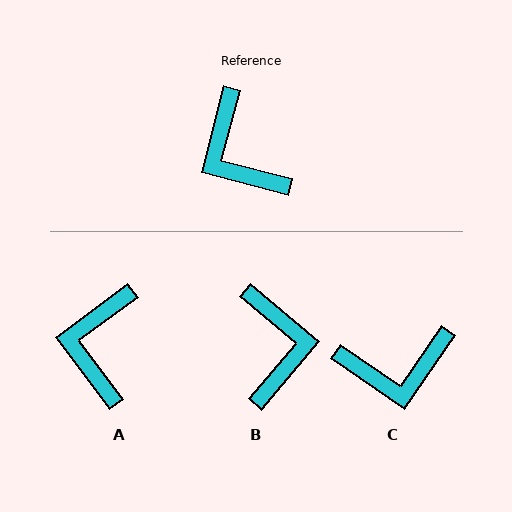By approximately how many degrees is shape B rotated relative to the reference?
Approximately 154 degrees counter-clockwise.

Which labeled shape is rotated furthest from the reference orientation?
B, about 154 degrees away.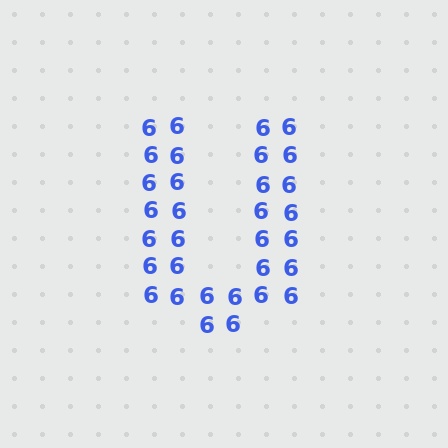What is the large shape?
The large shape is the letter U.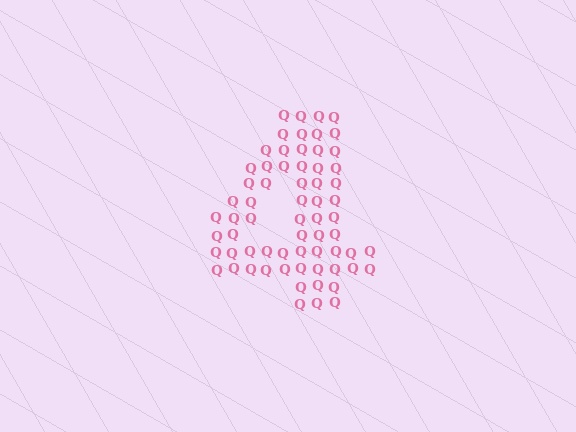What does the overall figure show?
The overall figure shows the digit 4.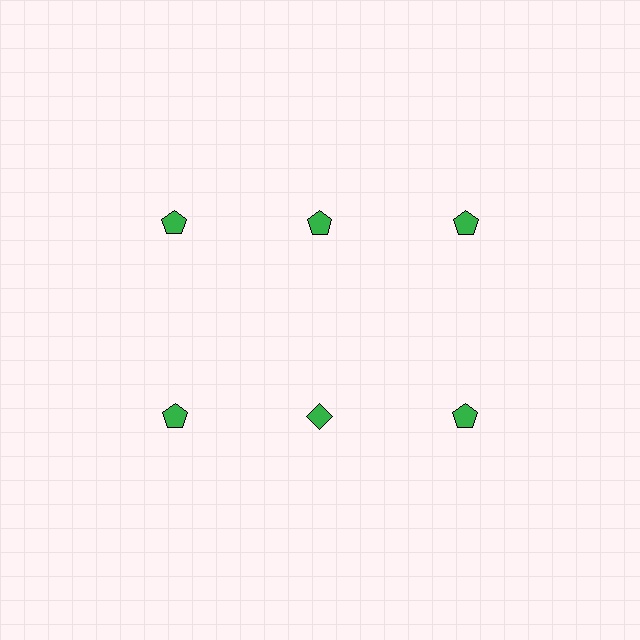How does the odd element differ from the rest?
It has a different shape: diamond instead of pentagon.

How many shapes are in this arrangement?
There are 6 shapes arranged in a grid pattern.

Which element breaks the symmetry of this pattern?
The green diamond in the second row, second from left column breaks the symmetry. All other shapes are green pentagons.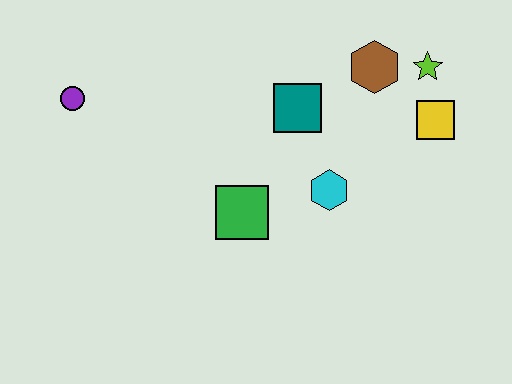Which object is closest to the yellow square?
The lime star is closest to the yellow square.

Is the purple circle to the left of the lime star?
Yes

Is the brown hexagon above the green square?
Yes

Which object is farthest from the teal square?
The purple circle is farthest from the teal square.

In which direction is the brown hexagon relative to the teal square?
The brown hexagon is to the right of the teal square.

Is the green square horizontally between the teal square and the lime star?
No